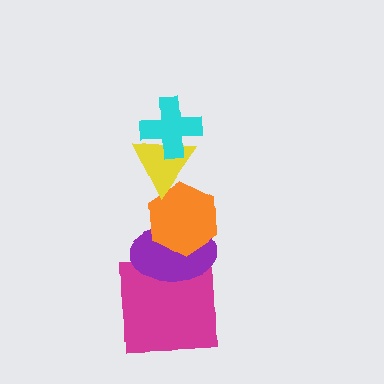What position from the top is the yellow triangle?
The yellow triangle is 2nd from the top.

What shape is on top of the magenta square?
The purple ellipse is on top of the magenta square.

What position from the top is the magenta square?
The magenta square is 5th from the top.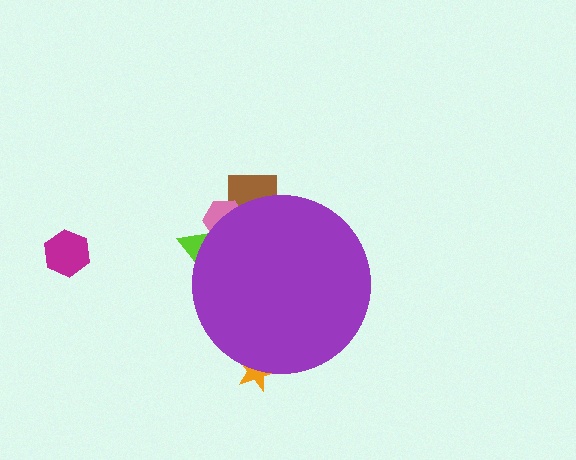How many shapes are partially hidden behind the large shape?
4 shapes are partially hidden.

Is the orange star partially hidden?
Yes, the orange star is partially hidden behind the purple circle.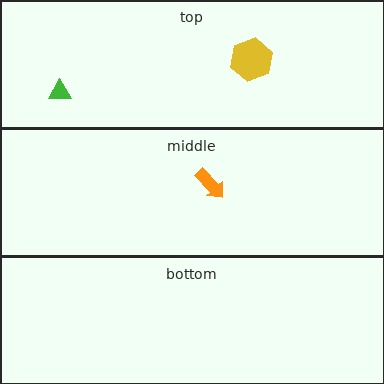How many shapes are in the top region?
2.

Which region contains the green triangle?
The top region.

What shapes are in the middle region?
The orange arrow.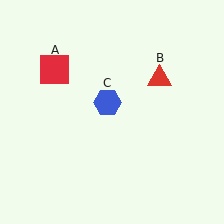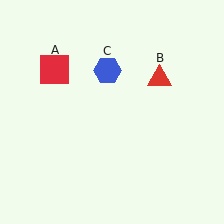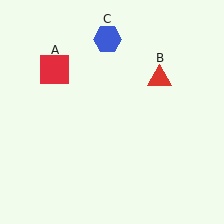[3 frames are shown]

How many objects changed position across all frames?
1 object changed position: blue hexagon (object C).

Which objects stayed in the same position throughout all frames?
Red square (object A) and red triangle (object B) remained stationary.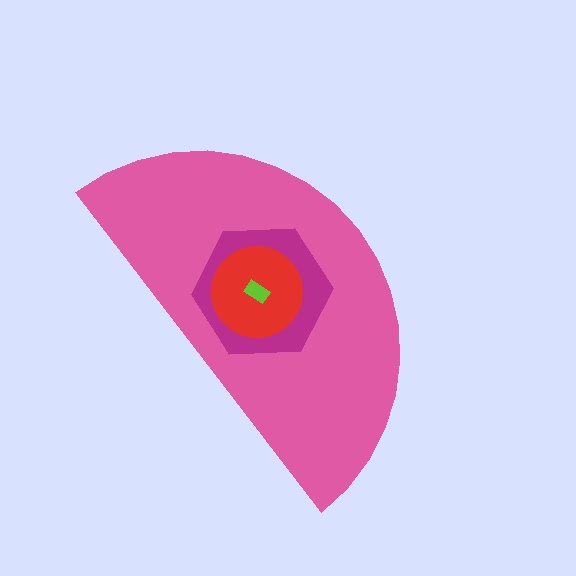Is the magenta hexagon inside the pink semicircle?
Yes.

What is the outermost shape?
The pink semicircle.